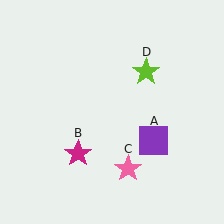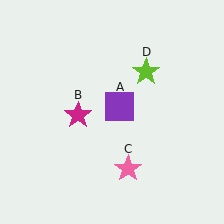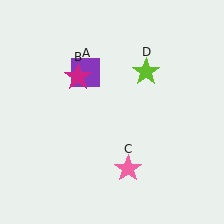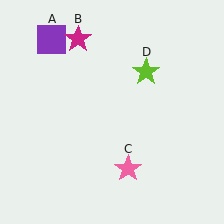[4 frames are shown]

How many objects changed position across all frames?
2 objects changed position: purple square (object A), magenta star (object B).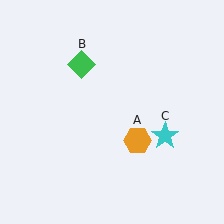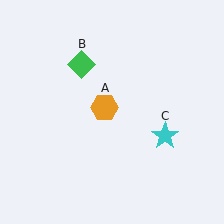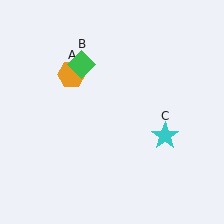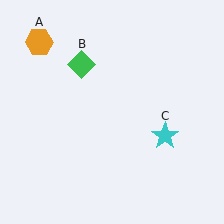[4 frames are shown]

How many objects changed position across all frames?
1 object changed position: orange hexagon (object A).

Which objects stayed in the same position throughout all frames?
Green diamond (object B) and cyan star (object C) remained stationary.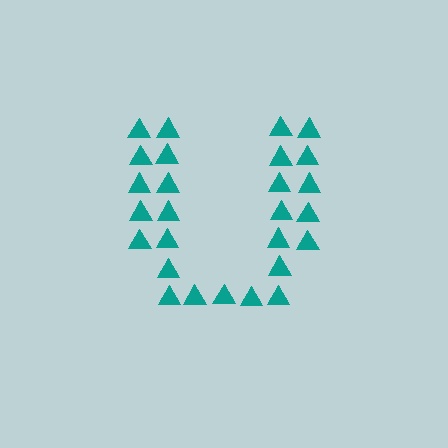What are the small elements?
The small elements are triangles.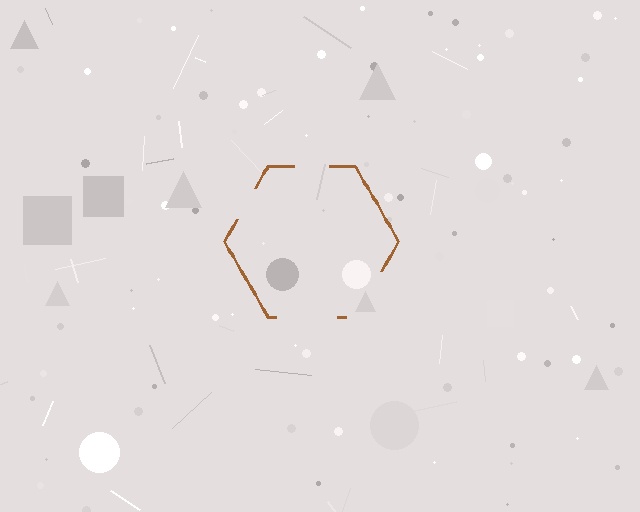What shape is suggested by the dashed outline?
The dashed outline suggests a hexagon.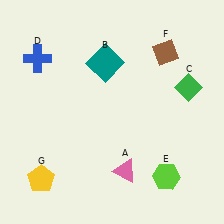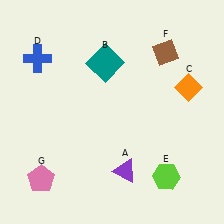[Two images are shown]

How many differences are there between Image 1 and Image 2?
There are 3 differences between the two images.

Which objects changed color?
A changed from pink to purple. C changed from green to orange. G changed from yellow to pink.